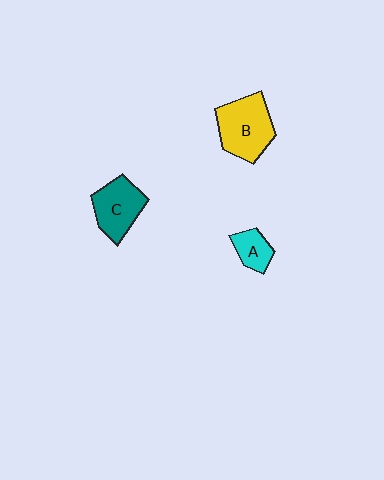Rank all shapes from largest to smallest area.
From largest to smallest: B (yellow), C (teal), A (cyan).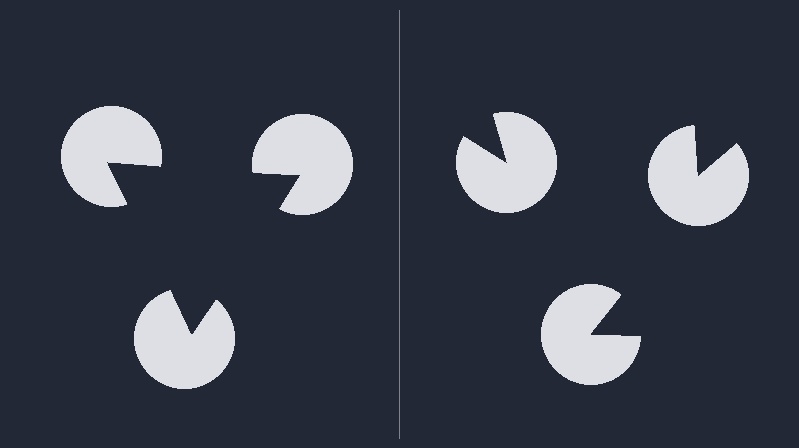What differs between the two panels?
The pac-man discs are positioned identically on both sides; only the wedge orientations differ. On the left they align to a triangle; on the right they are misaligned.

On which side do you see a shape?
An illusory triangle appears on the left side. On the right side the wedge cuts are rotated, so no coherent shape forms.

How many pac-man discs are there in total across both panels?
6 — 3 on each side.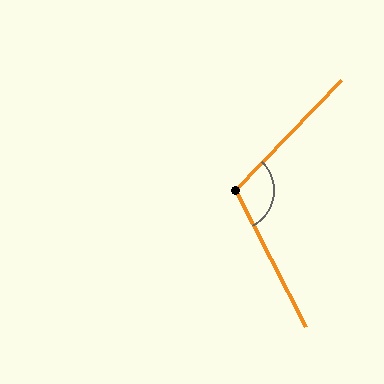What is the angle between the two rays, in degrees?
Approximately 109 degrees.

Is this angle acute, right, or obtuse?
It is obtuse.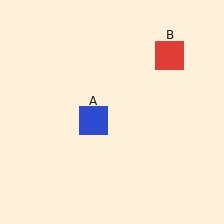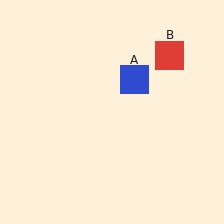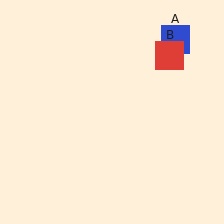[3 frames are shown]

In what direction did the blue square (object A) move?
The blue square (object A) moved up and to the right.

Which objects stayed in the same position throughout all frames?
Red square (object B) remained stationary.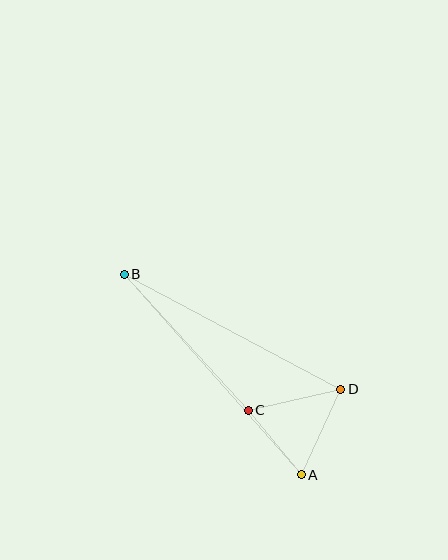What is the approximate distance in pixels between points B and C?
The distance between B and C is approximately 184 pixels.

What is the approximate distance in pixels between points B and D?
The distance between B and D is approximately 245 pixels.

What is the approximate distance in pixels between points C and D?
The distance between C and D is approximately 95 pixels.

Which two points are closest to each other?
Points A and C are closest to each other.